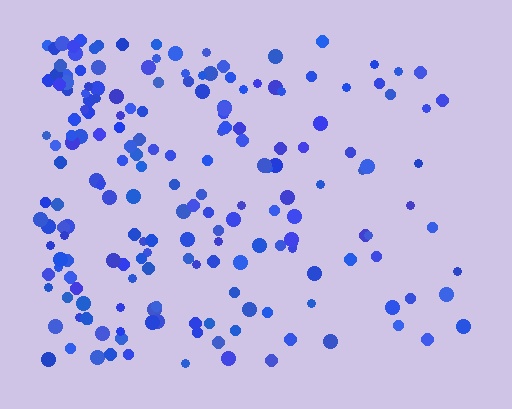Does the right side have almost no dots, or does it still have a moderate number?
Still a moderate number, just noticeably fewer than the left.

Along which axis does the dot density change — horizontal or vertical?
Horizontal.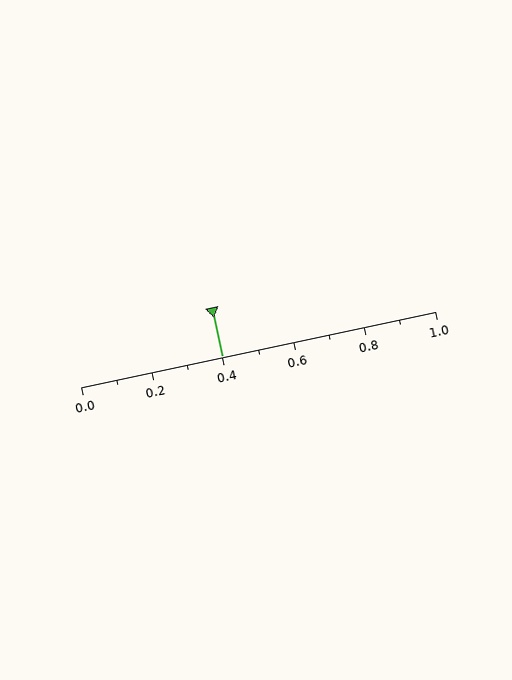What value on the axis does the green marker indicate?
The marker indicates approximately 0.4.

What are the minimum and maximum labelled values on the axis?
The axis runs from 0.0 to 1.0.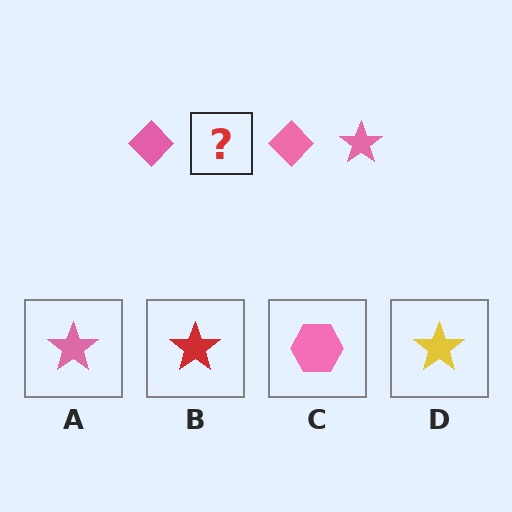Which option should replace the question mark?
Option A.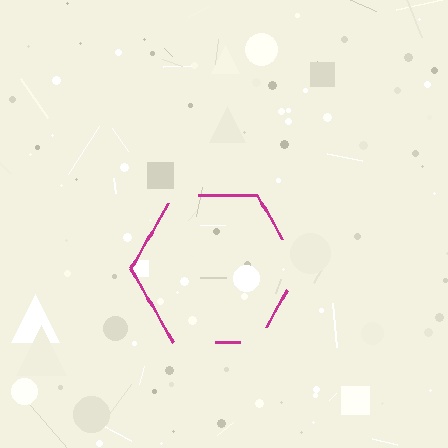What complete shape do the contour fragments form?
The contour fragments form a hexagon.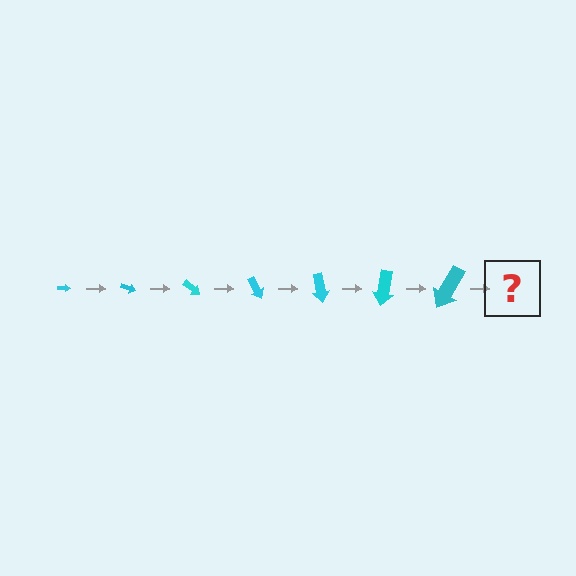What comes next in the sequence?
The next element should be an arrow, larger than the previous one and rotated 140 degrees from the start.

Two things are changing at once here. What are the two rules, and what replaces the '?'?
The two rules are that the arrow grows larger each step and it rotates 20 degrees each step. The '?' should be an arrow, larger than the previous one and rotated 140 degrees from the start.